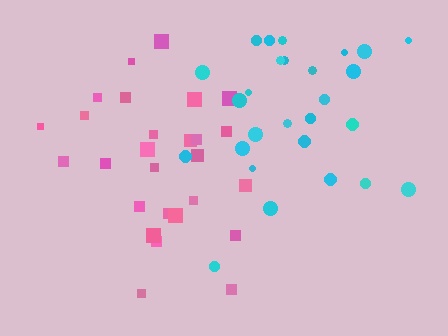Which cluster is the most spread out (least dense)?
Pink.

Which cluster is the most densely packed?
Cyan.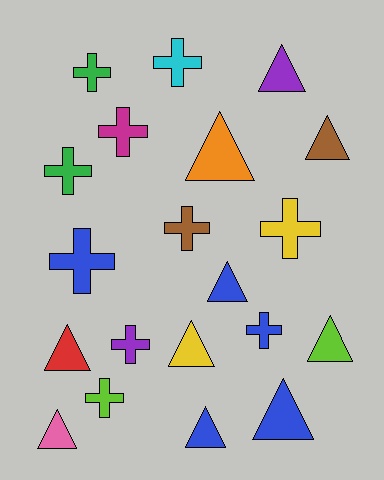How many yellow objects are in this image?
There are 2 yellow objects.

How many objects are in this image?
There are 20 objects.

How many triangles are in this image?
There are 10 triangles.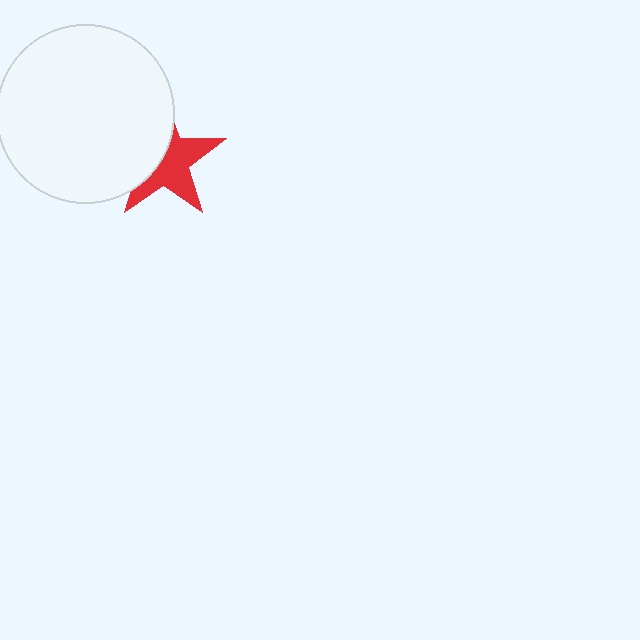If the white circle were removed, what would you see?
You would see the complete red star.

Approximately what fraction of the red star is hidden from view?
Roughly 44% of the red star is hidden behind the white circle.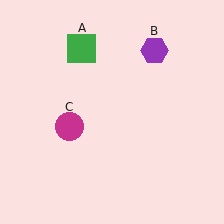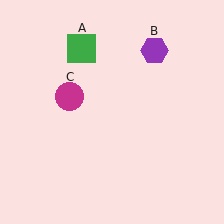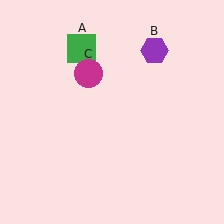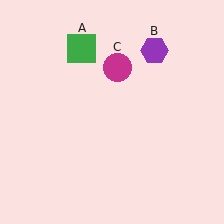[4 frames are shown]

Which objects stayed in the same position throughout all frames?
Green square (object A) and purple hexagon (object B) remained stationary.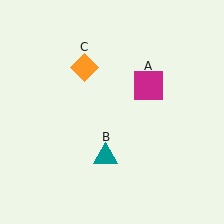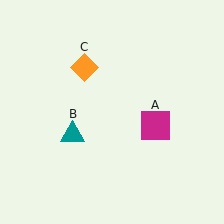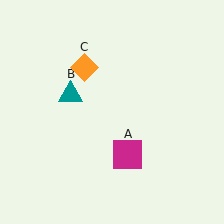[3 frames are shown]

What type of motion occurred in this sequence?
The magenta square (object A), teal triangle (object B) rotated clockwise around the center of the scene.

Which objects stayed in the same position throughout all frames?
Orange diamond (object C) remained stationary.